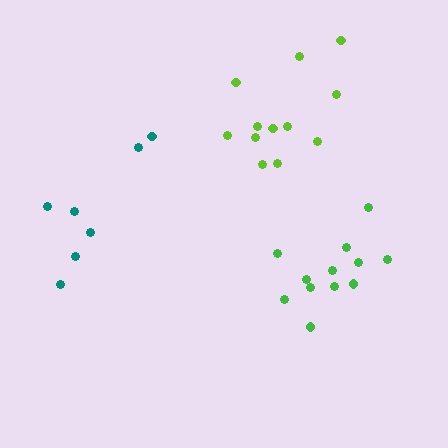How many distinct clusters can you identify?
There are 3 distinct clusters.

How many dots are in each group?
Group 1: 12 dots, Group 2: 7 dots, Group 3: 12 dots (31 total).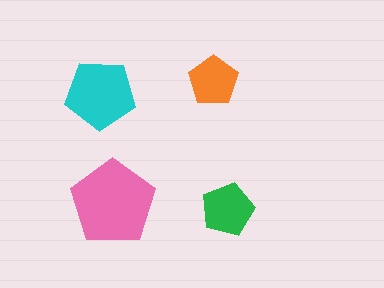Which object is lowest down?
The green pentagon is bottommost.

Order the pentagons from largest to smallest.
the pink one, the cyan one, the green one, the orange one.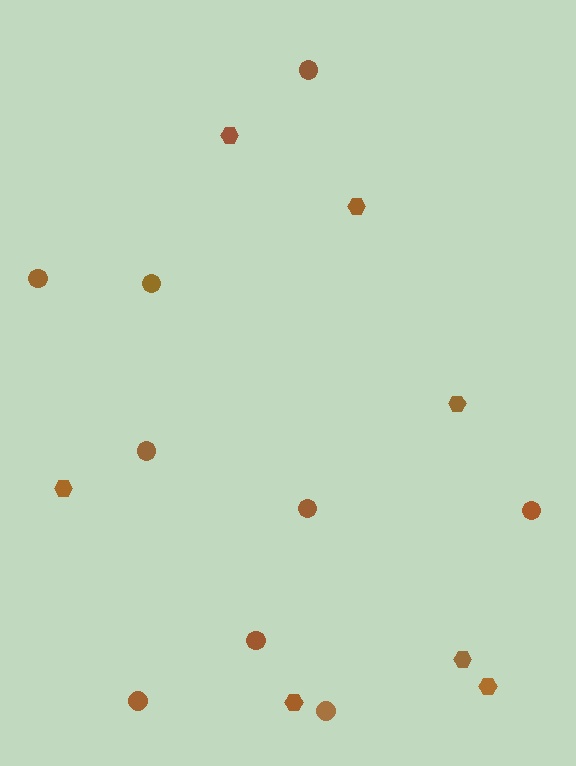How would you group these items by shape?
There are 2 groups: one group of hexagons (7) and one group of circles (9).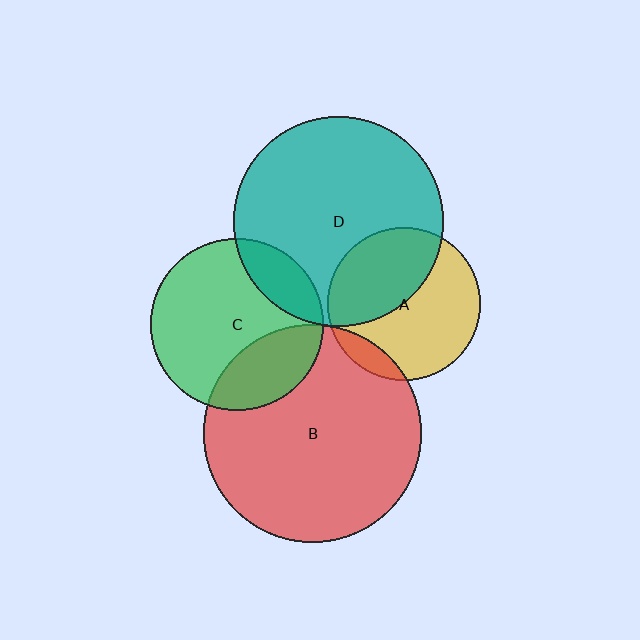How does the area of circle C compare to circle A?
Approximately 1.3 times.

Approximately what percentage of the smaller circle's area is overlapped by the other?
Approximately 25%.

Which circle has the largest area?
Circle B (red).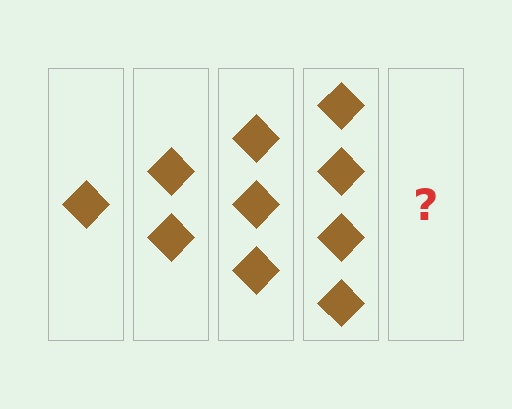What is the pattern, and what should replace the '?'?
The pattern is that each step adds one more diamond. The '?' should be 5 diamonds.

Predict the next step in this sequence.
The next step is 5 diamonds.